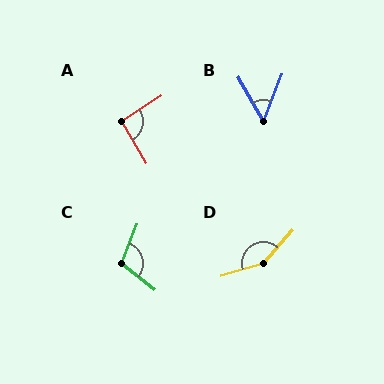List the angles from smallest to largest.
B (51°), A (93°), C (107°), D (148°).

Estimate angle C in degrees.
Approximately 107 degrees.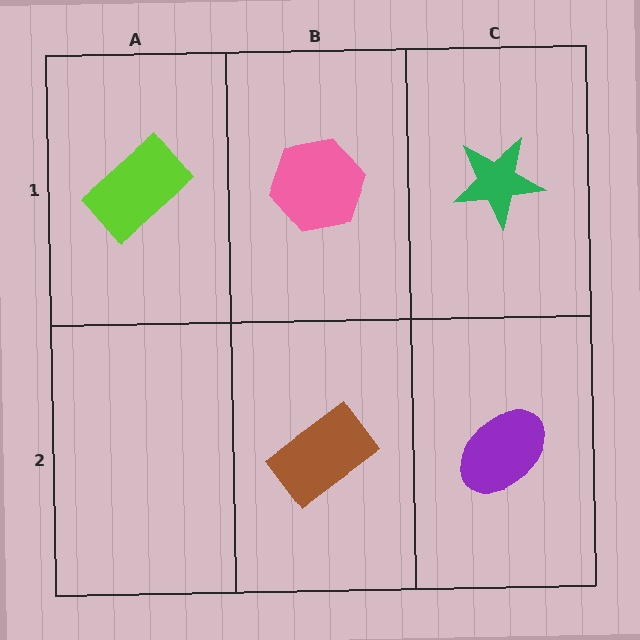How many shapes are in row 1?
3 shapes.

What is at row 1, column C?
A green star.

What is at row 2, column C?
A purple ellipse.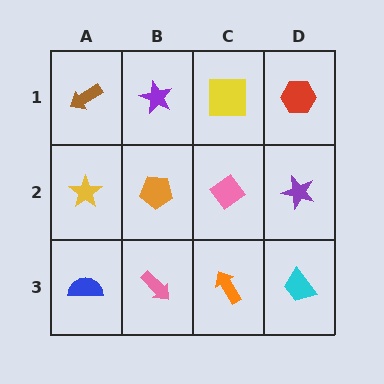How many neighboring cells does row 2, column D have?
3.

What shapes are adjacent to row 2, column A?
A brown arrow (row 1, column A), a blue semicircle (row 3, column A), an orange pentagon (row 2, column B).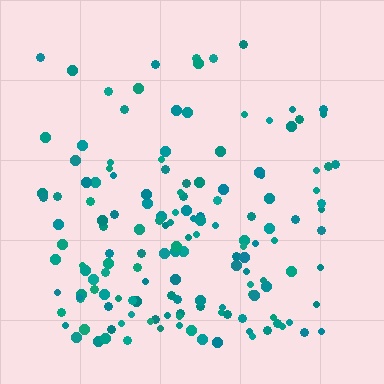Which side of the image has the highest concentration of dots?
The bottom.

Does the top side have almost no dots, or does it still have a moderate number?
Still a moderate number, just noticeably fewer than the bottom.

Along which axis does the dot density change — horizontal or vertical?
Vertical.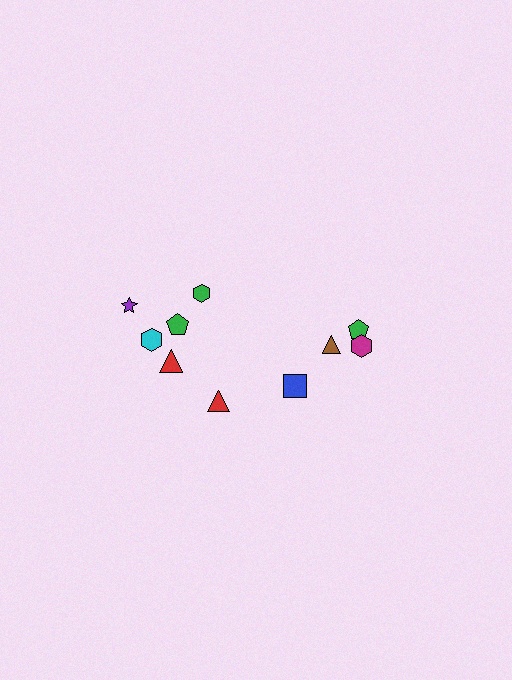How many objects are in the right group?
There are 4 objects.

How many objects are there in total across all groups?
There are 10 objects.